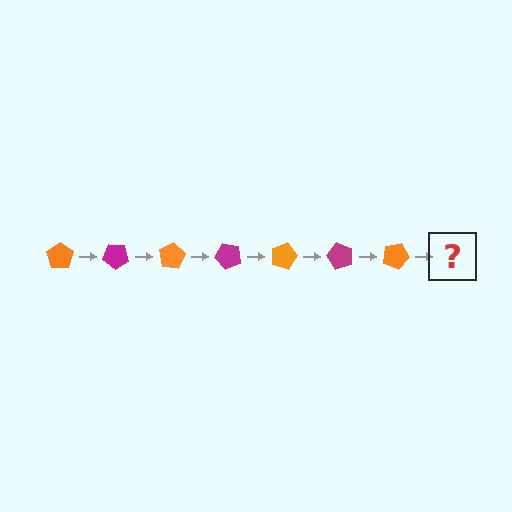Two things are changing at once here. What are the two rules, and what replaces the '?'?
The two rules are that it rotates 40 degrees each step and the color cycles through orange and magenta. The '?' should be a magenta pentagon, rotated 280 degrees from the start.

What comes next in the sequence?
The next element should be a magenta pentagon, rotated 280 degrees from the start.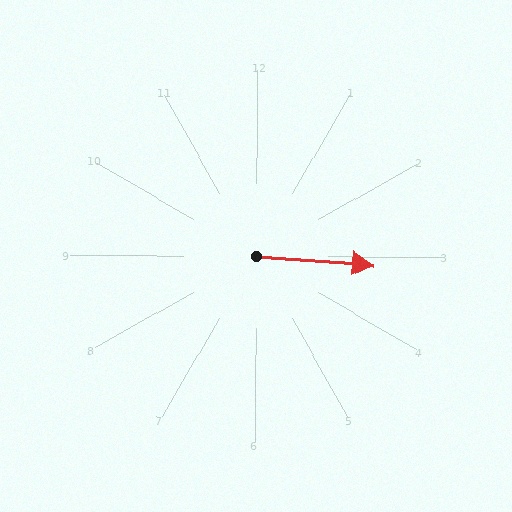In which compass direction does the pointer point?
East.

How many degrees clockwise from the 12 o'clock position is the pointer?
Approximately 94 degrees.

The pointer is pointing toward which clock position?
Roughly 3 o'clock.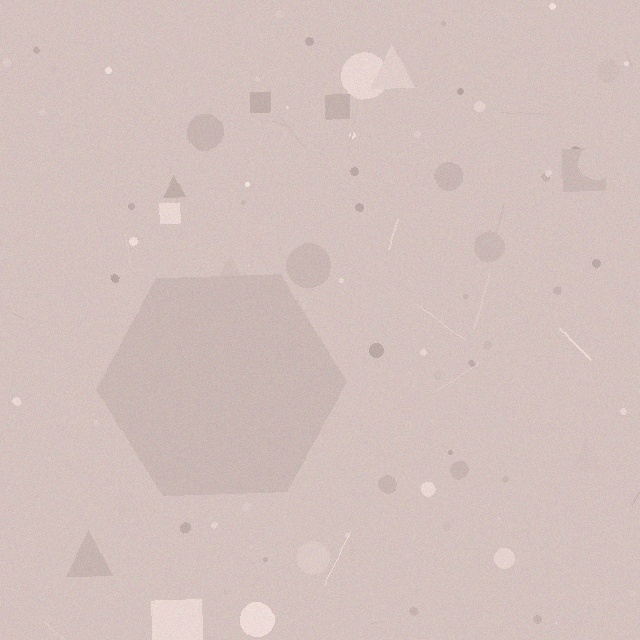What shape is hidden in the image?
A hexagon is hidden in the image.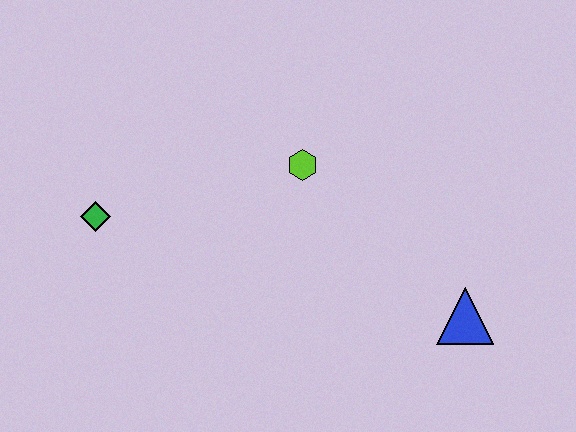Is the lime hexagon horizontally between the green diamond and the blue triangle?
Yes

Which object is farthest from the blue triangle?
The green diamond is farthest from the blue triangle.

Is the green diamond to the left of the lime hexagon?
Yes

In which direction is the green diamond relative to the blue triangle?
The green diamond is to the left of the blue triangle.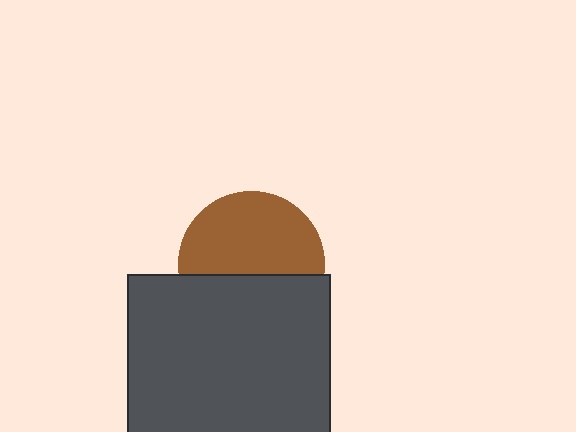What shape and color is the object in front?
The object in front is a dark gray square.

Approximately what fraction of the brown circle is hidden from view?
Roughly 42% of the brown circle is hidden behind the dark gray square.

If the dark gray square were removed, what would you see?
You would see the complete brown circle.